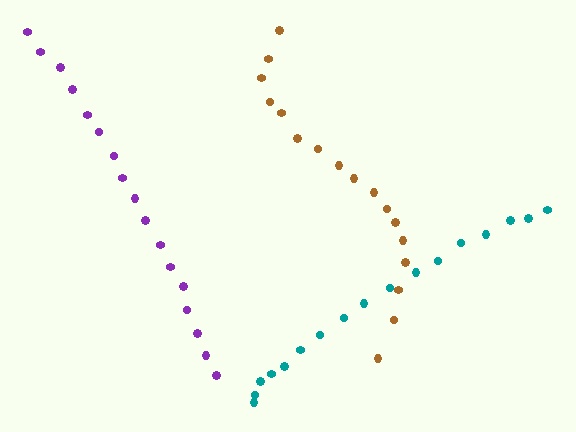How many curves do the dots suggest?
There are 3 distinct paths.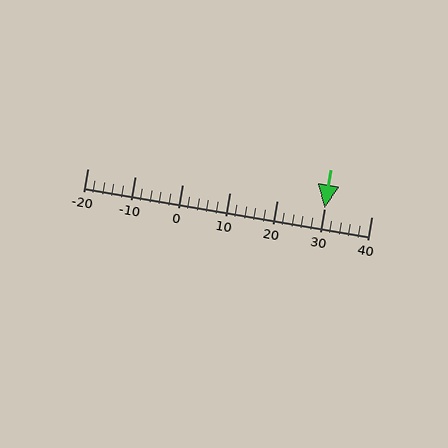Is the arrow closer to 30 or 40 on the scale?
The arrow is closer to 30.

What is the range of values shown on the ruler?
The ruler shows values from -20 to 40.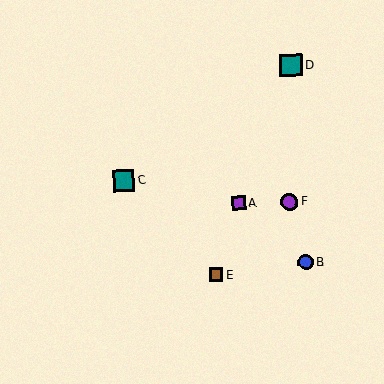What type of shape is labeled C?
Shape C is a teal square.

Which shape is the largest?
The teal square (labeled D) is the largest.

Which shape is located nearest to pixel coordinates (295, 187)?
The purple circle (labeled F) at (289, 202) is nearest to that location.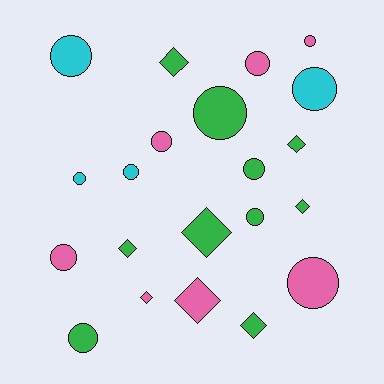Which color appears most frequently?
Green, with 10 objects.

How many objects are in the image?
There are 21 objects.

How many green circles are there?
There are 4 green circles.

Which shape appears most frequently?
Circle, with 13 objects.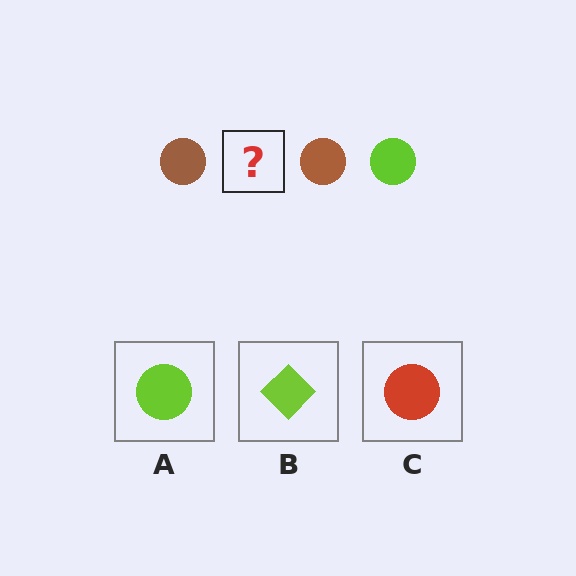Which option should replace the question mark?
Option A.